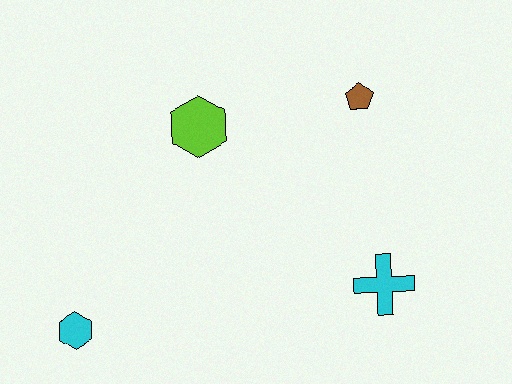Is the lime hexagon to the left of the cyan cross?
Yes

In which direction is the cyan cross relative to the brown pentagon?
The cyan cross is below the brown pentagon.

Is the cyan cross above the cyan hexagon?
Yes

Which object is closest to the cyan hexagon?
The lime hexagon is closest to the cyan hexagon.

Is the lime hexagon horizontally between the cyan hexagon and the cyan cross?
Yes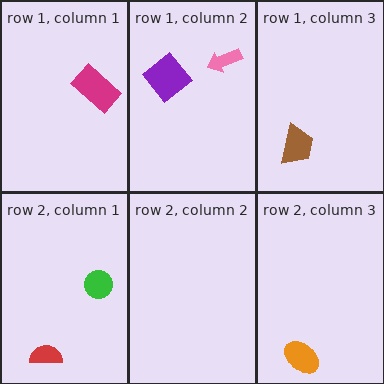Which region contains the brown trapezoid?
The row 1, column 3 region.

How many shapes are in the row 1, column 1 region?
1.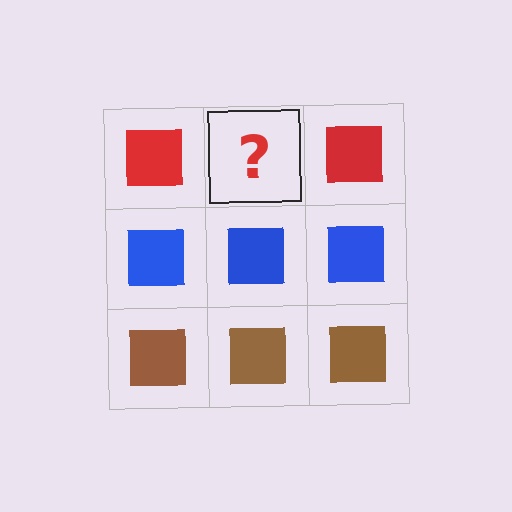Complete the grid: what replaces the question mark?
The question mark should be replaced with a red square.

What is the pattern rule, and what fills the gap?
The rule is that each row has a consistent color. The gap should be filled with a red square.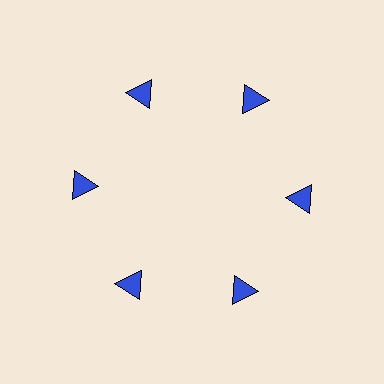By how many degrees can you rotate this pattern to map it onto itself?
The pattern maps onto itself every 60 degrees of rotation.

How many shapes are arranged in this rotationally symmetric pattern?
There are 6 shapes, arranged in 6 groups of 1.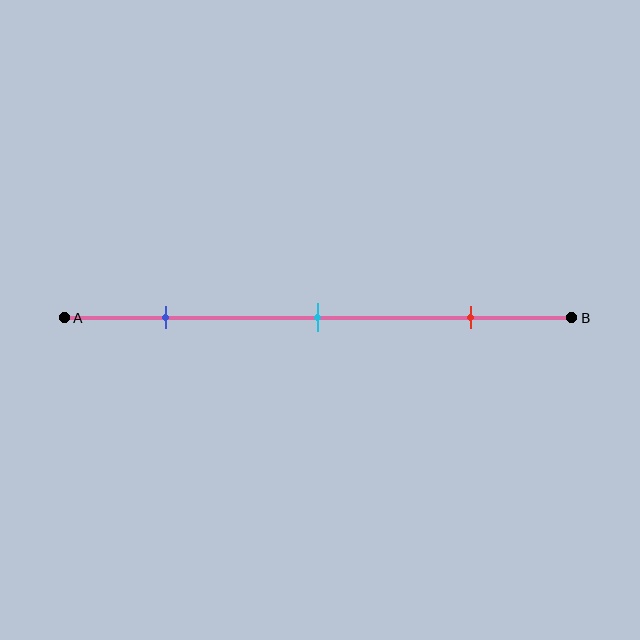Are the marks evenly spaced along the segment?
Yes, the marks are approximately evenly spaced.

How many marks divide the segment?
There are 3 marks dividing the segment.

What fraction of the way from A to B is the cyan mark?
The cyan mark is approximately 50% (0.5) of the way from A to B.